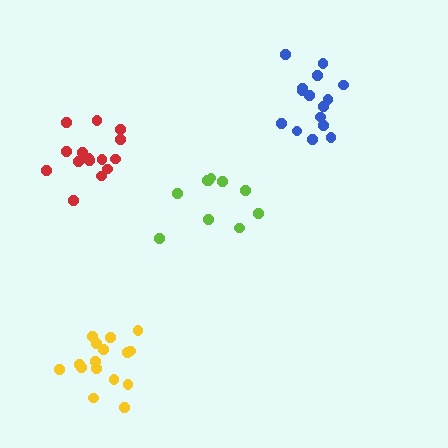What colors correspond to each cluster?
The clusters are colored: yellow, lime, blue, red.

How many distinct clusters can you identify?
There are 4 distinct clusters.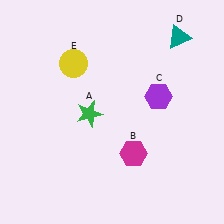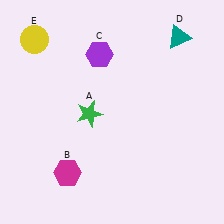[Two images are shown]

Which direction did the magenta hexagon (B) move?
The magenta hexagon (B) moved left.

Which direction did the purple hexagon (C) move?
The purple hexagon (C) moved left.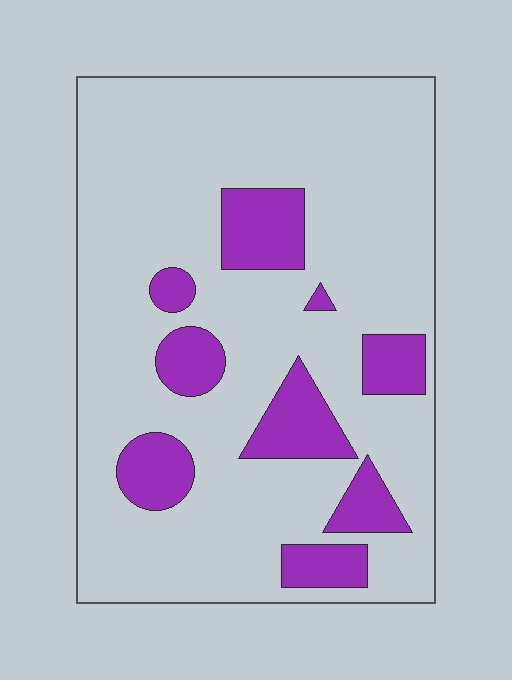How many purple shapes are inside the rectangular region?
9.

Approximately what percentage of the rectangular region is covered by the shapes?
Approximately 20%.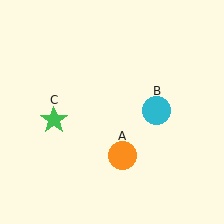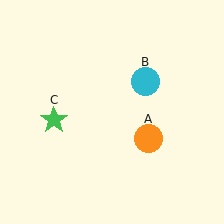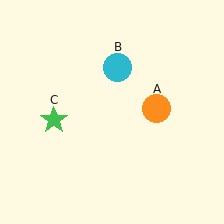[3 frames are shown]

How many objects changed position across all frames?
2 objects changed position: orange circle (object A), cyan circle (object B).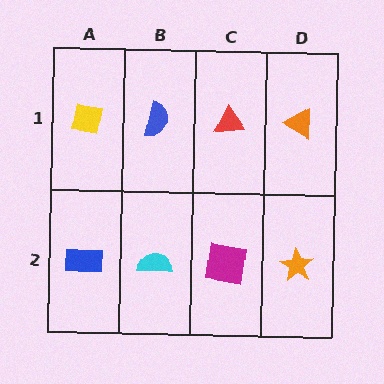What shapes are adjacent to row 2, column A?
A yellow square (row 1, column A), a cyan semicircle (row 2, column B).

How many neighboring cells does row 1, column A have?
2.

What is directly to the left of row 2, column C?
A cyan semicircle.